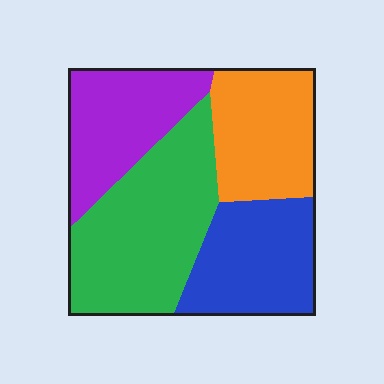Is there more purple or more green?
Green.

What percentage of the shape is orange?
Orange takes up about one fifth (1/5) of the shape.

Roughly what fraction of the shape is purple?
Purple takes up between a sixth and a third of the shape.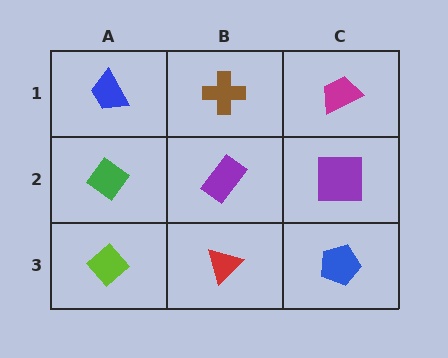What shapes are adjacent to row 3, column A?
A green diamond (row 2, column A), a red triangle (row 3, column B).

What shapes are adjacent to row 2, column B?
A brown cross (row 1, column B), a red triangle (row 3, column B), a green diamond (row 2, column A), a purple square (row 2, column C).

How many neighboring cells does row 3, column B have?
3.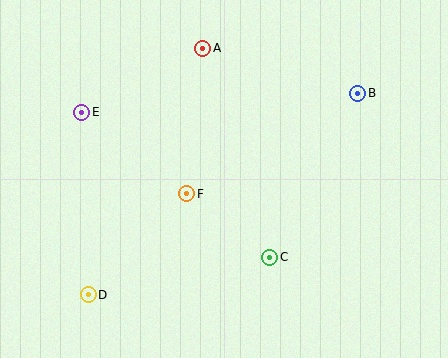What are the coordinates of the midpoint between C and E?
The midpoint between C and E is at (176, 185).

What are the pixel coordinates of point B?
Point B is at (358, 93).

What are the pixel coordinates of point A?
Point A is at (203, 48).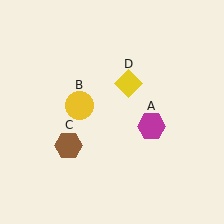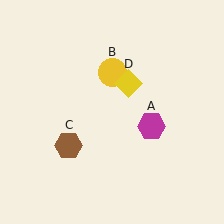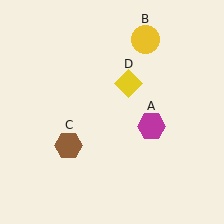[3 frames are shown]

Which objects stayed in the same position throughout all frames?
Magenta hexagon (object A) and brown hexagon (object C) and yellow diamond (object D) remained stationary.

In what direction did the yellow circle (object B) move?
The yellow circle (object B) moved up and to the right.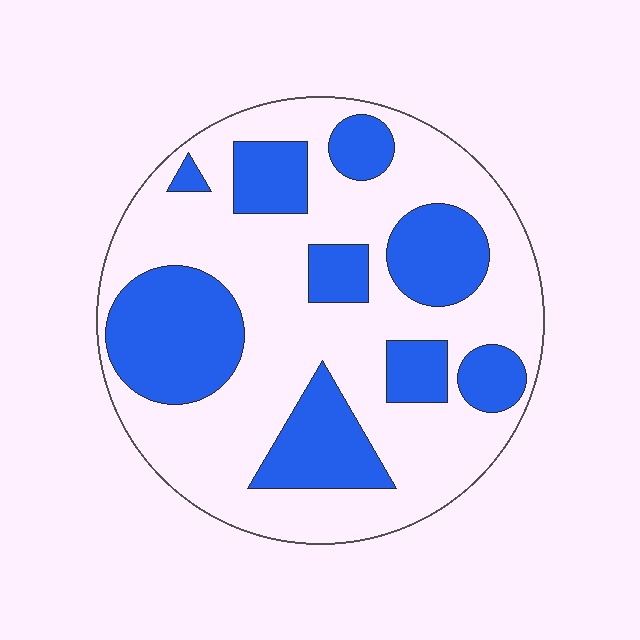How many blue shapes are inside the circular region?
9.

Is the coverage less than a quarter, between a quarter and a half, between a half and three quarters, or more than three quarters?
Between a quarter and a half.